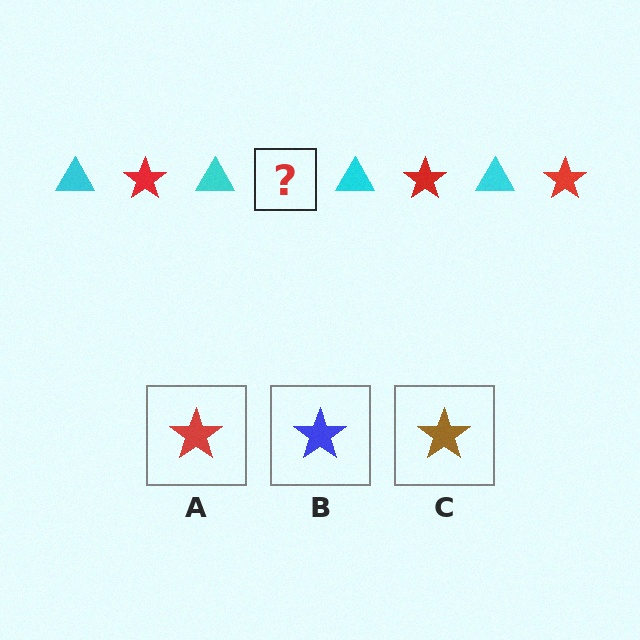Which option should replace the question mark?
Option A.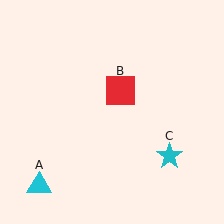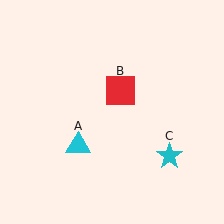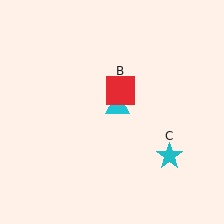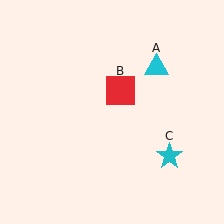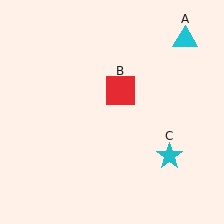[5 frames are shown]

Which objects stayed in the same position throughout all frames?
Red square (object B) and cyan star (object C) remained stationary.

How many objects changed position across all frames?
1 object changed position: cyan triangle (object A).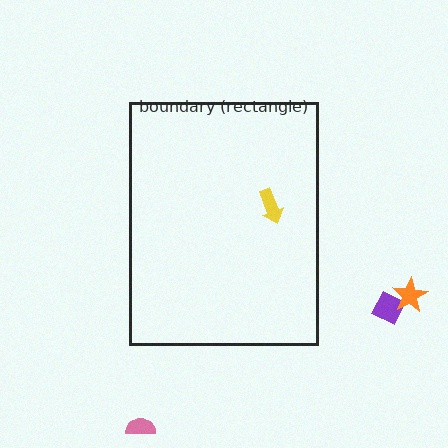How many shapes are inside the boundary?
1 inside, 3 outside.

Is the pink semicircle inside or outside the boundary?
Outside.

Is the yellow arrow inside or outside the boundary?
Inside.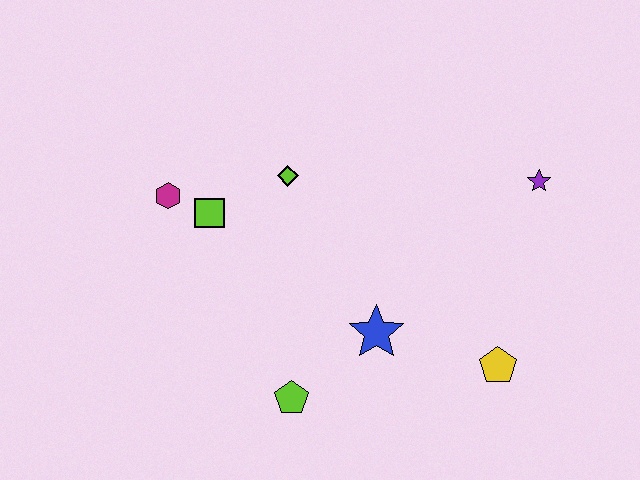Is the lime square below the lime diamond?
Yes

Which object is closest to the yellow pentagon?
The blue star is closest to the yellow pentagon.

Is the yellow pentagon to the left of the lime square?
No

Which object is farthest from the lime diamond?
The yellow pentagon is farthest from the lime diamond.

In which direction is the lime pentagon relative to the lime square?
The lime pentagon is below the lime square.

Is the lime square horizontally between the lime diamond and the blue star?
No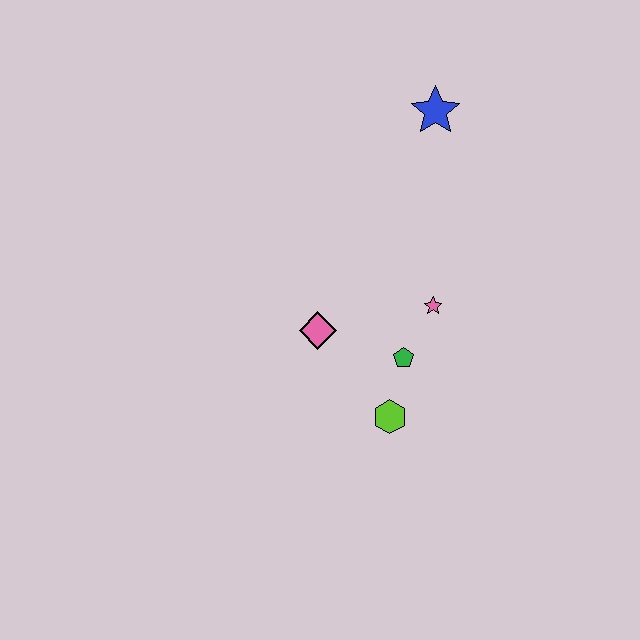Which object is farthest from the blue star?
The lime hexagon is farthest from the blue star.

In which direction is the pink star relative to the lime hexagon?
The pink star is above the lime hexagon.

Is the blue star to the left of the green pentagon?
No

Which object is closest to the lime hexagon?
The green pentagon is closest to the lime hexagon.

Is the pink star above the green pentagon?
Yes